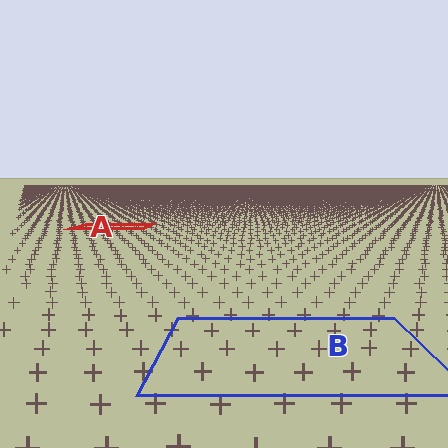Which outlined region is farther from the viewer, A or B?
Region A is farther from the viewer — the texture elements inside it appear smaller and more densely packed.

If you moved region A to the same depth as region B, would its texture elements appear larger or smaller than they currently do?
They would appear larger. At a closer depth, the same texture elements are projected at a bigger on-screen size.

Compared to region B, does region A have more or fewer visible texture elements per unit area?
Region A has more texture elements per unit area — they are packed more densely because it is farther away.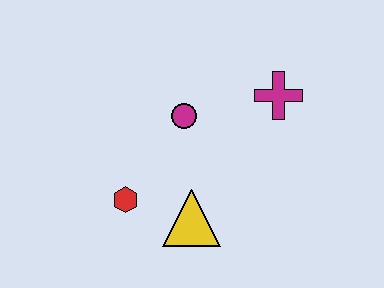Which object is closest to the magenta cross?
The magenta circle is closest to the magenta cross.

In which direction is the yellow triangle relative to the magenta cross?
The yellow triangle is below the magenta cross.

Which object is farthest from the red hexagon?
The magenta cross is farthest from the red hexagon.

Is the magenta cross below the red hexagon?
No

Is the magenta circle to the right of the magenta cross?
No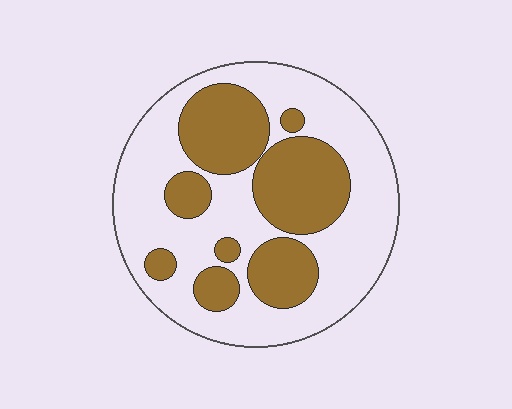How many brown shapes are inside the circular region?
8.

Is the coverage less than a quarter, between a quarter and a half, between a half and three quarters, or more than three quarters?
Between a quarter and a half.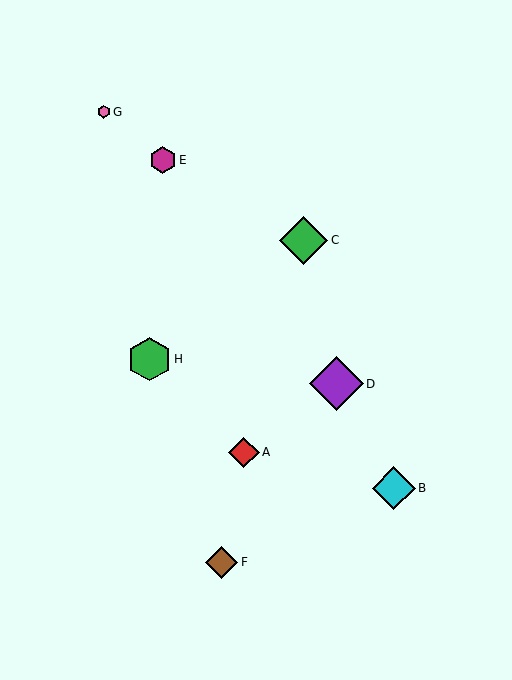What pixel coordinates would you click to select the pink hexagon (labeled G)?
Click at (104, 112) to select the pink hexagon G.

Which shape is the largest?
The purple diamond (labeled D) is the largest.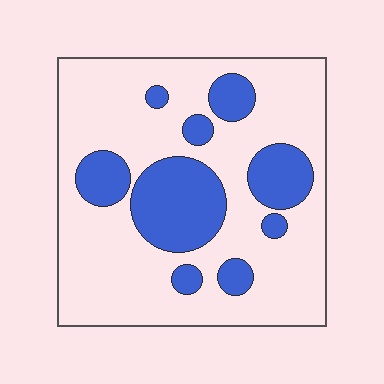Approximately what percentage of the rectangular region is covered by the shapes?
Approximately 25%.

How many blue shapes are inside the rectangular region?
9.